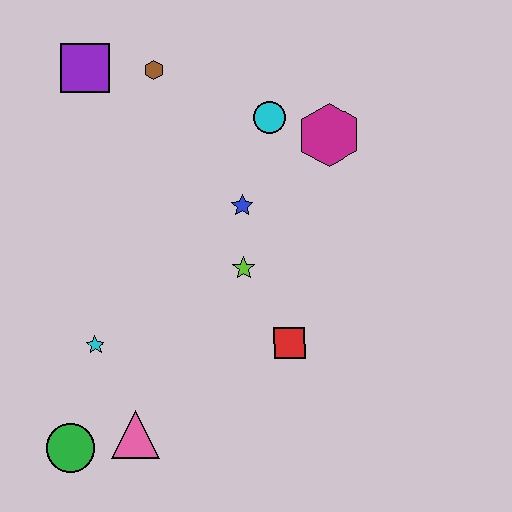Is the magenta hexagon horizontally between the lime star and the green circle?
No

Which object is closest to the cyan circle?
The magenta hexagon is closest to the cyan circle.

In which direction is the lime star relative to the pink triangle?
The lime star is above the pink triangle.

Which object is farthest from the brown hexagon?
The green circle is farthest from the brown hexagon.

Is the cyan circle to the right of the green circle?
Yes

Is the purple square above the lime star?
Yes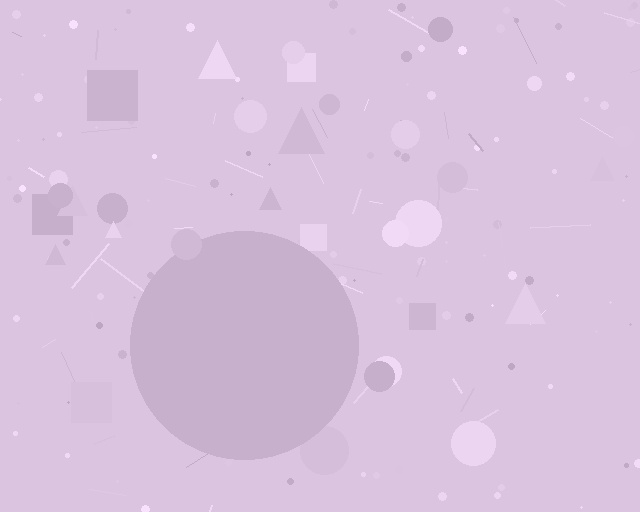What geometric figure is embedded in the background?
A circle is embedded in the background.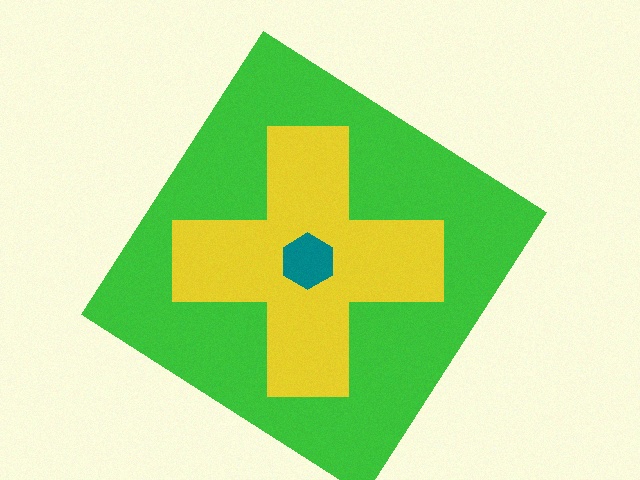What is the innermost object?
The teal hexagon.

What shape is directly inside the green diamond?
The yellow cross.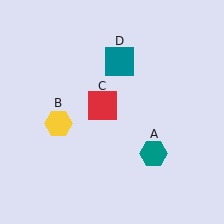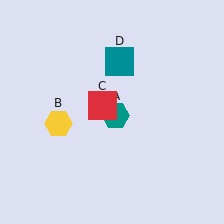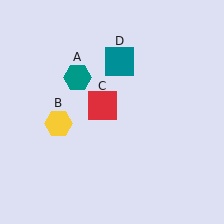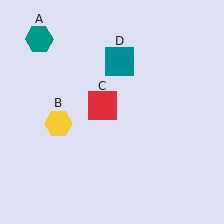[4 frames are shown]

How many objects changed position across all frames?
1 object changed position: teal hexagon (object A).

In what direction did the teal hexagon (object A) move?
The teal hexagon (object A) moved up and to the left.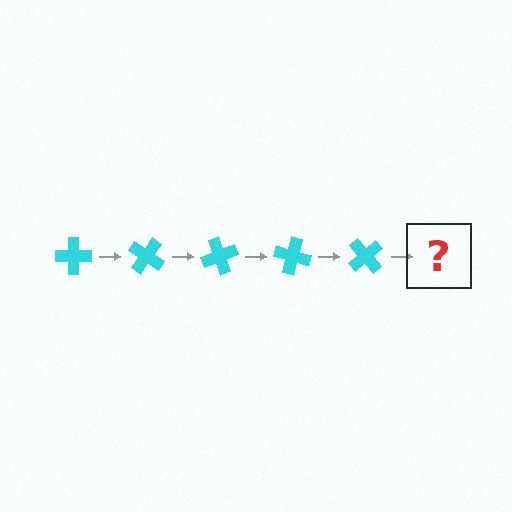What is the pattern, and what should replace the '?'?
The pattern is that the cross rotates 35 degrees each step. The '?' should be a cyan cross rotated 175 degrees.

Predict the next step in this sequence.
The next step is a cyan cross rotated 175 degrees.